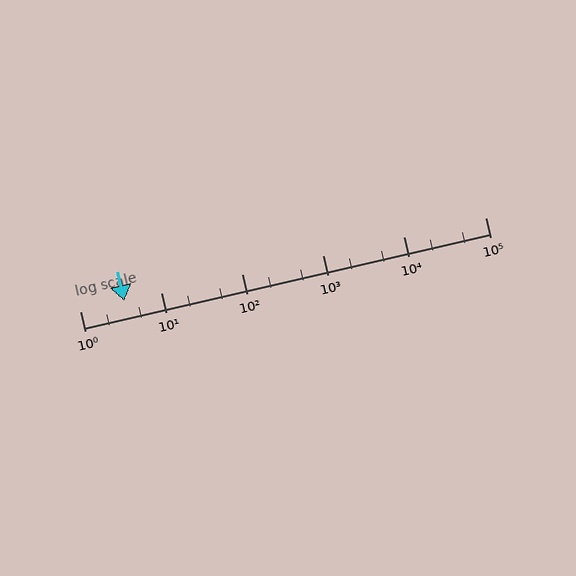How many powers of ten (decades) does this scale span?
The scale spans 5 decades, from 1 to 100000.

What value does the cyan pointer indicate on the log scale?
The pointer indicates approximately 3.5.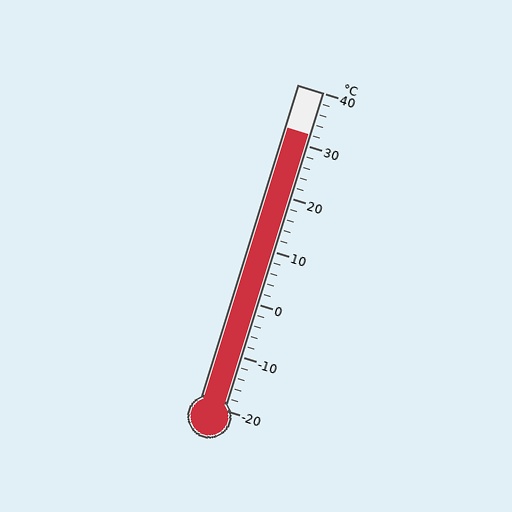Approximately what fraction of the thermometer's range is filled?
The thermometer is filled to approximately 85% of its range.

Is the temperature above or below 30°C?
The temperature is above 30°C.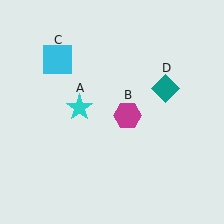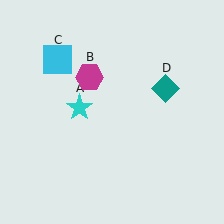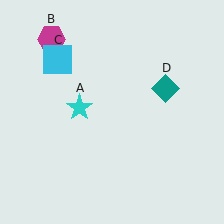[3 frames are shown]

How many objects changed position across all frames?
1 object changed position: magenta hexagon (object B).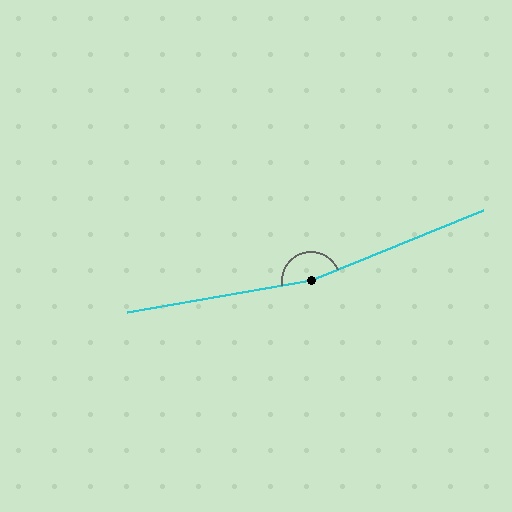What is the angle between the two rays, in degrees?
Approximately 168 degrees.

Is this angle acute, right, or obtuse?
It is obtuse.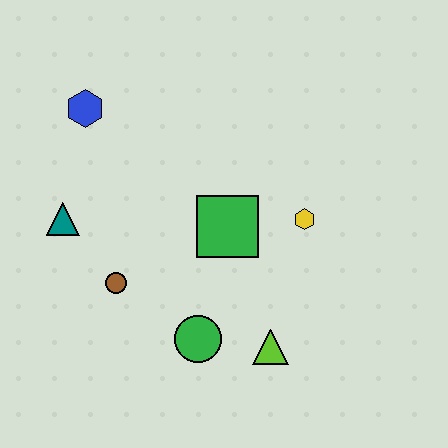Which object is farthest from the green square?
The blue hexagon is farthest from the green square.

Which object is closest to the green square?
The yellow hexagon is closest to the green square.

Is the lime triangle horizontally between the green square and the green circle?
No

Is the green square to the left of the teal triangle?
No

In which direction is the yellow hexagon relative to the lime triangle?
The yellow hexagon is above the lime triangle.